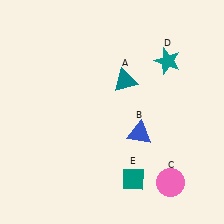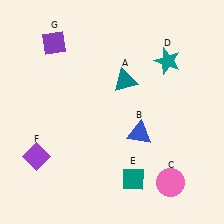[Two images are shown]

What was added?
A purple diamond (F), a purple diamond (G) were added in Image 2.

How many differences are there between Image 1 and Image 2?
There are 2 differences between the two images.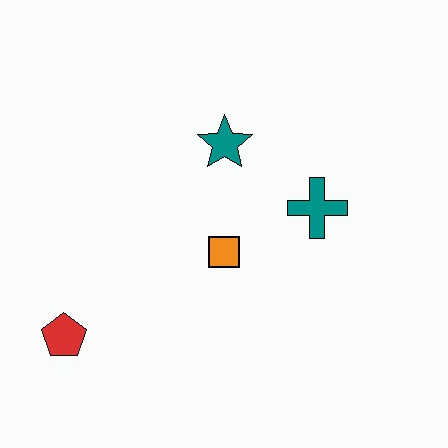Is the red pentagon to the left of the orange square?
Yes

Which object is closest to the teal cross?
The orange square is closest to the teal cross.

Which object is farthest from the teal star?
The red pentagon is farthest from the teal star.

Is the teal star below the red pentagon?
No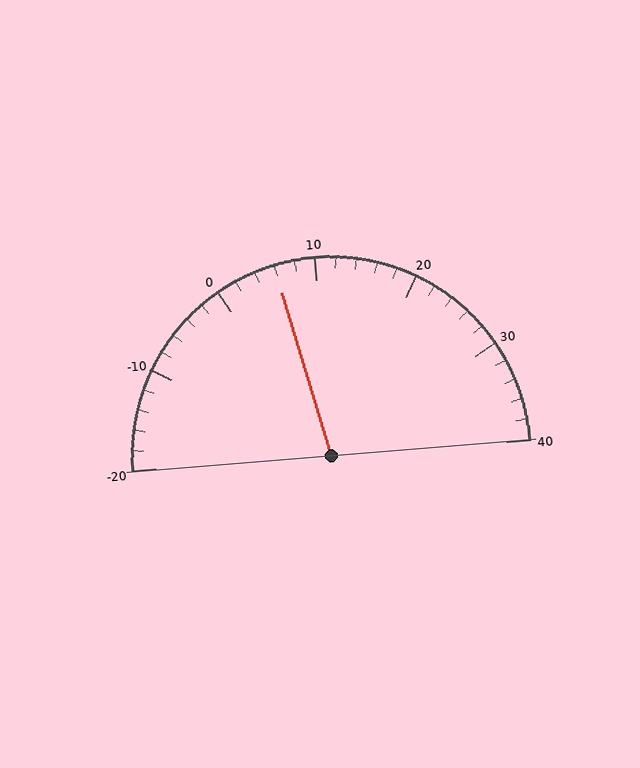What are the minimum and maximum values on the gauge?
The gauge ranges from -20 to 40.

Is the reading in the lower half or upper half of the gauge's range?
The reading is in the lower half of the range (-20 to 40).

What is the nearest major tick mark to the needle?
The nearest major tick mark is 10.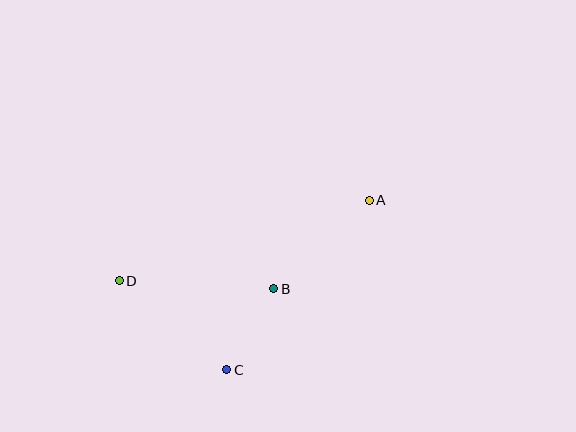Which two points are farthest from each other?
Points A and D are farthest from each other.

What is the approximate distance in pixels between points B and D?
The distance between B and D is approximately 154 pixels.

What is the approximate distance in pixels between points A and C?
The distance between A and C is approximately 221 pixels.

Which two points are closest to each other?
Points B and C are closest to each other.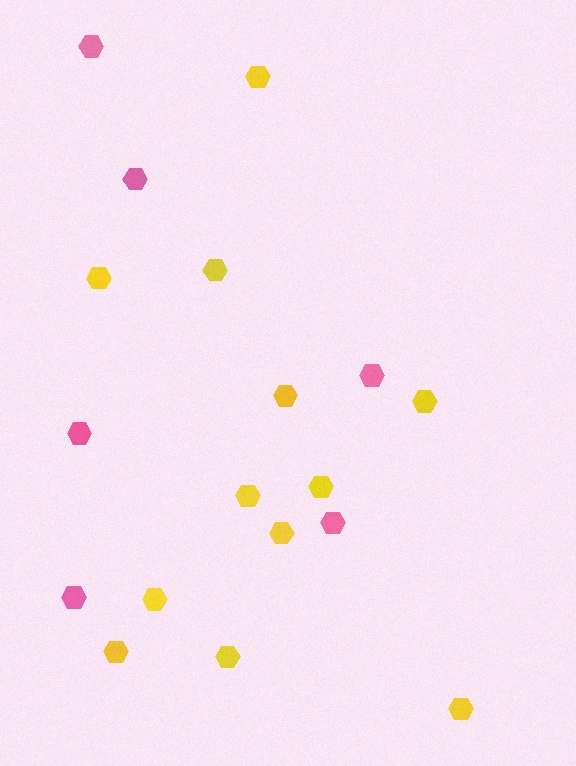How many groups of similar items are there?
There are 2 groups: one group of pink hexagons (6) and one group of yellow hexagons (12).